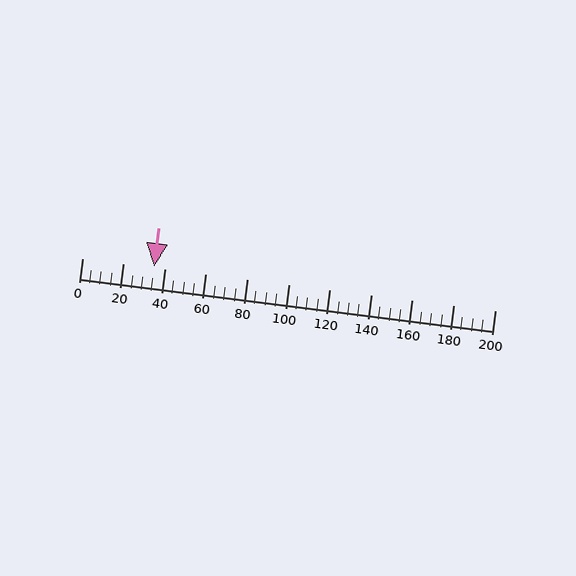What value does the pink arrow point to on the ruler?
The pink arrow points to approximately 35.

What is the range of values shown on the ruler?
The ruler shows values from 0 to 200.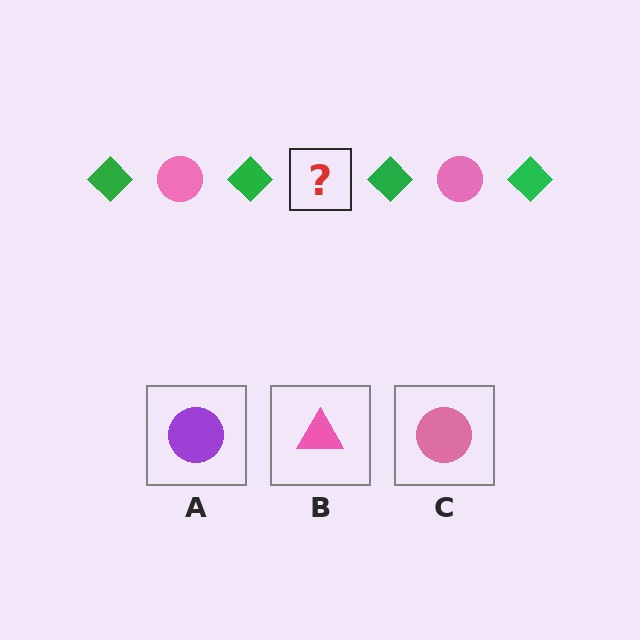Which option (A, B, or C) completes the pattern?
C.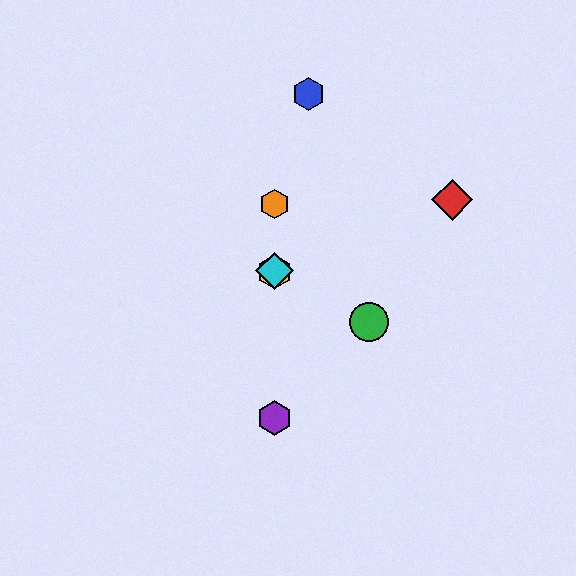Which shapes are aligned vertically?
The yellow hexagon, the purple hexagon, the orange hexagon, the cyan diamond are aligned vertically.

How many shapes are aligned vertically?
4 shapes (the yellow hexagon, the purple hexagon, the orange hexagon, the cyan diamond) are aligned vertically.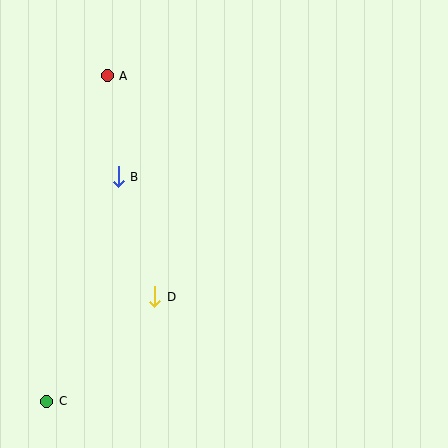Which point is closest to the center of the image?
Point D at (155, 297) is closest to the center.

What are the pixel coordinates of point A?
Point A is at (107, 76).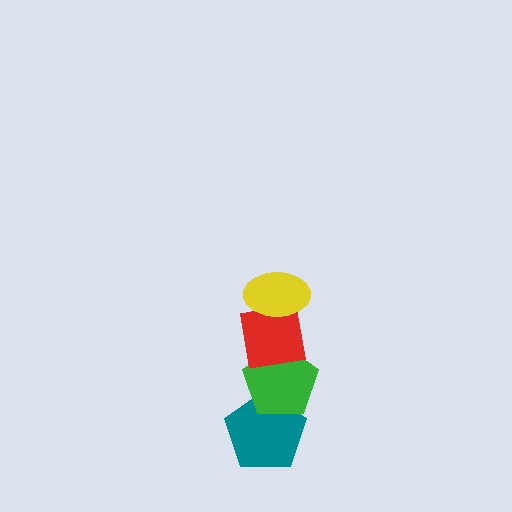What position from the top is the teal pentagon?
The teal pentagon is 4th from the top.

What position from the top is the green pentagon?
The green pentagon is 3rd from the top.